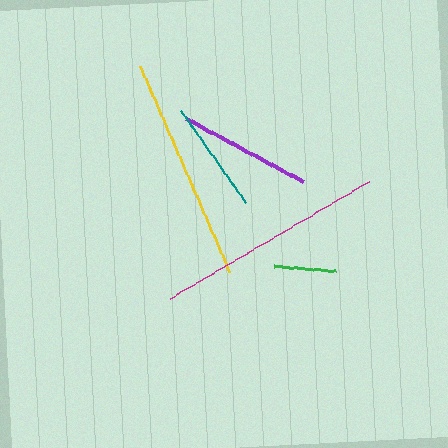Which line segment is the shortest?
The green line is the shortest at approximately 61 pixels.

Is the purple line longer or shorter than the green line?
The purple line is longer than the green line.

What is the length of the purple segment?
The purple segment is approximately 133 pixels long.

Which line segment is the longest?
The magenta line is the longest at approximately 232 pixels.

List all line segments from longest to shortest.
From longest to shortest: magenta, yellow, purple, teal, green.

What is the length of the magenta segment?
The magenta segment is approximately 232 pixels long.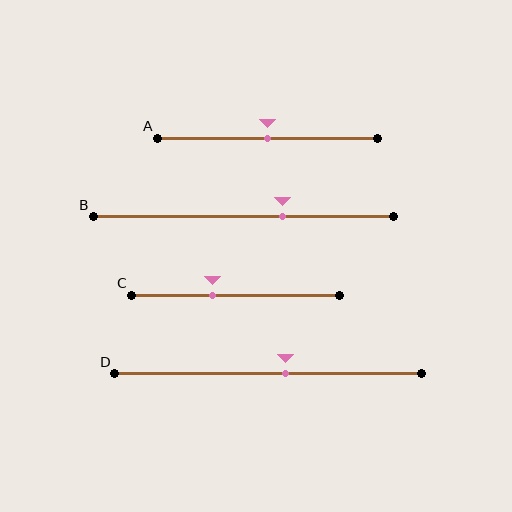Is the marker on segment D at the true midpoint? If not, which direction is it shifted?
No, the marker on segment D is shifted to the right by about 6% of the segment length.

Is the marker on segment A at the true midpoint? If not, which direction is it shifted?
Yes, the marker on segment A is at the true midpoint.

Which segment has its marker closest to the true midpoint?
Segment A has its marker closest to the true midpoint.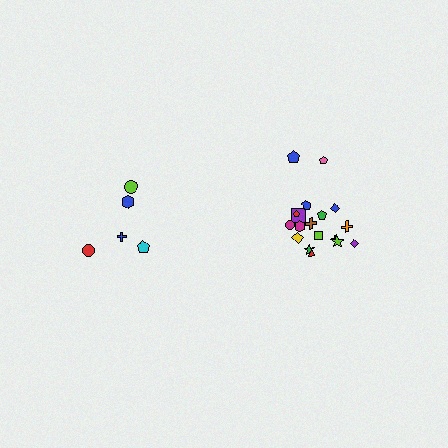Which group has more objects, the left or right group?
The right group.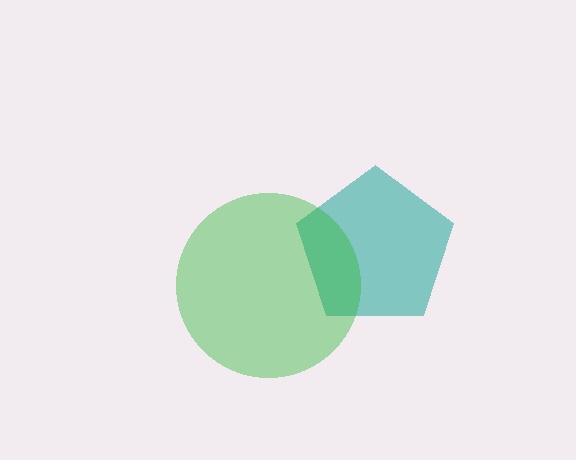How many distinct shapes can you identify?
There are 2 distinct shapes: a teal pentagon, a green circle.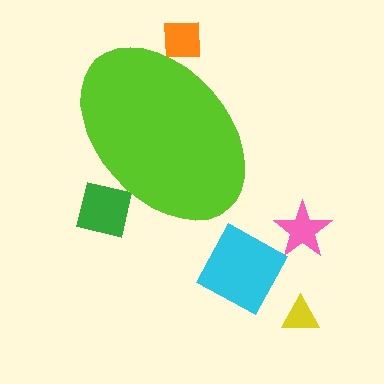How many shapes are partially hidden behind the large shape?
2 shapes are partially hidden.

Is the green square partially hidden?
Yes, the green square is partially hidden behind the lime ellipse.